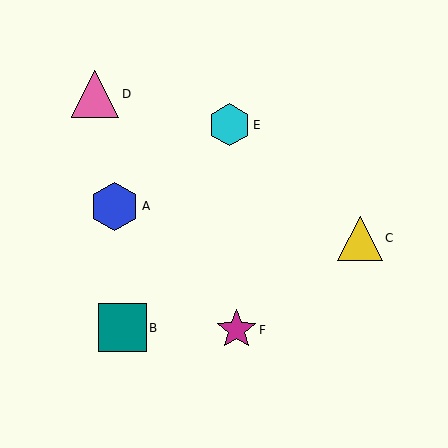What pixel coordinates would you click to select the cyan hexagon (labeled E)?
Click at (229, 125) to select the cyan hexagon E.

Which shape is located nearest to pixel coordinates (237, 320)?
The magenta star (labeled F) at (237, 330) is nearest to that location.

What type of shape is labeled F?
Shape F is a magenta star.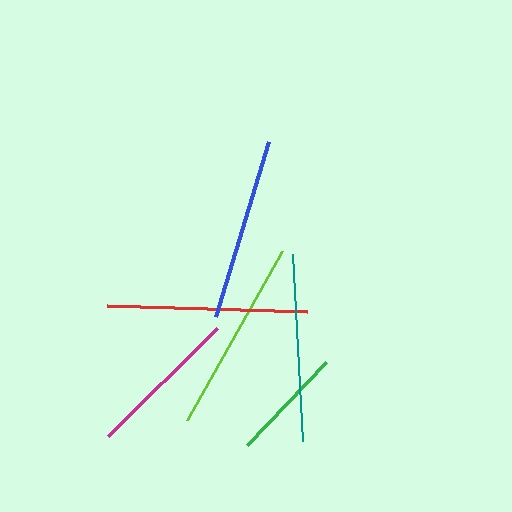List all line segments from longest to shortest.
From longest to shortest: red, lime, teal, blue, magenta, green.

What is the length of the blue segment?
The blue segment is approximately 182 pixels long.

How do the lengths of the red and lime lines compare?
The red and lime lines are approximately the same length.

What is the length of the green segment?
The green segment is approximately 115 pixels long.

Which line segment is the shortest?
The green line is the shortest at approximately 115 pixels.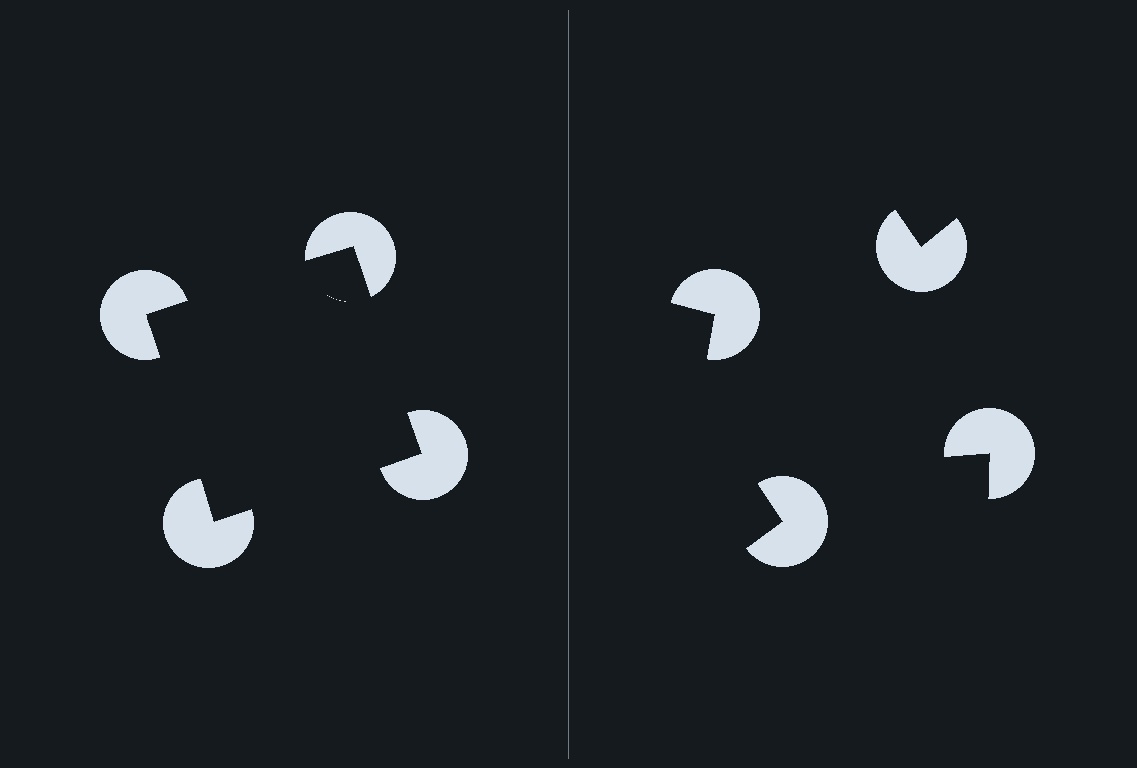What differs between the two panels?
The pac-man discs are positioned identically on both sides; only the wedge orientations differ. On the left they align to a square; on the right they are misaligned.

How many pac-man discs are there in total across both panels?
8 — 4 on each side.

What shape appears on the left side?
An illusory square.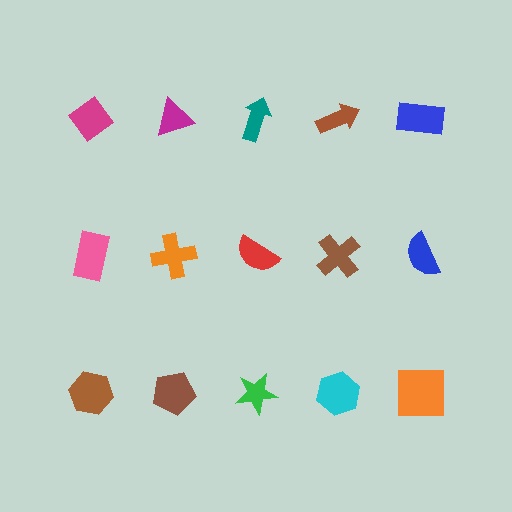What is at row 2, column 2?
An orange cross.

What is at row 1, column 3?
A teal arrow.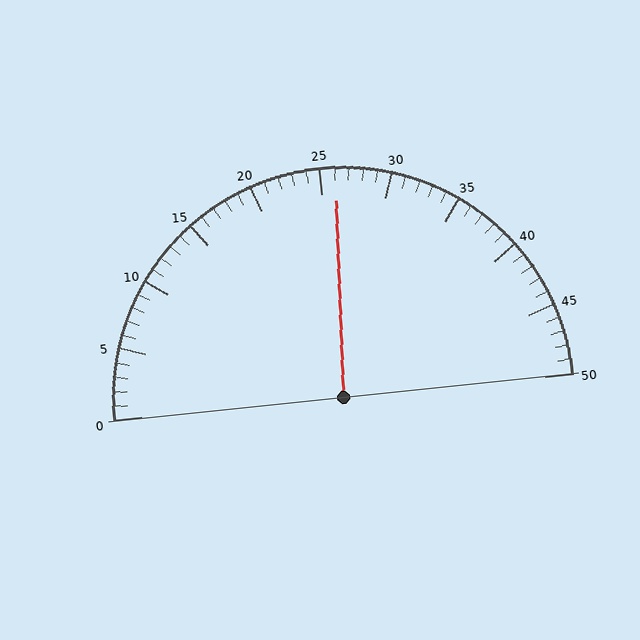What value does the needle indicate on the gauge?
The needle indicates approximately 26.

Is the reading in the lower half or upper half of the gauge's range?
The reading is in the upper half of the range (0 to 50).